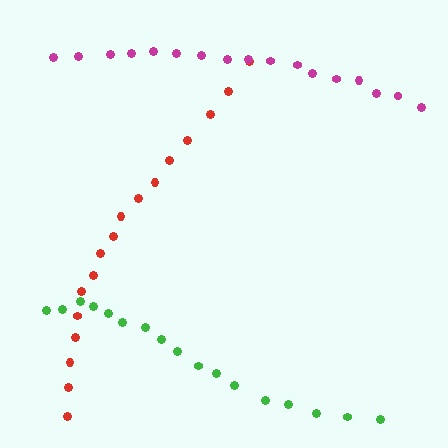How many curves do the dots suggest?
There are 3 distinct paths.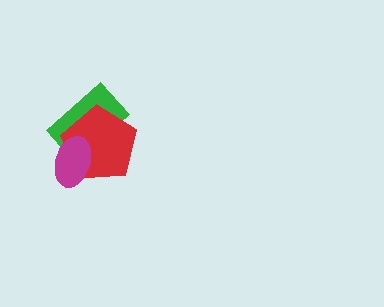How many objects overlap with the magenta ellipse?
2 objects overlap with the magenta ellipse.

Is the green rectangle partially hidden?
Yes, it is partially covered by another shape.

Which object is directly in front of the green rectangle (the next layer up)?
The red pentagon is directly in front of the green rectangle.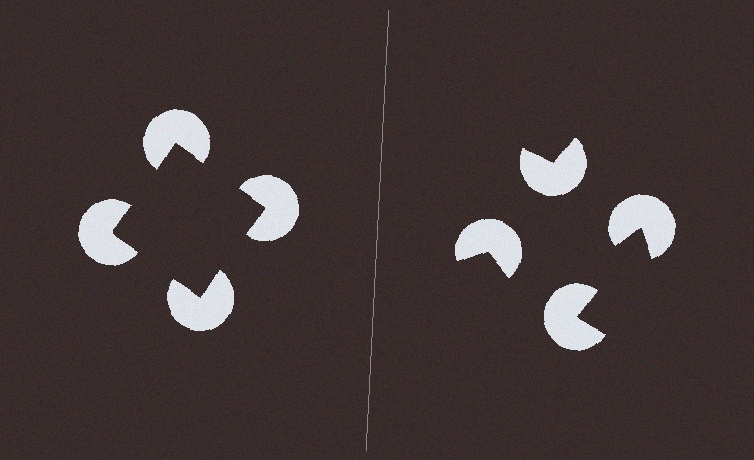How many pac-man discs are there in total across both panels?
8 — 4 on each side.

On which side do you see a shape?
An illusory square appears on the left side. On the right side the wedge cuts are rotated, so no coherent shape forms.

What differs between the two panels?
The pac-man discs are positioned identically on both sides; only the wedge orientations differ. On the left they align to a square; on the right they are misaligned.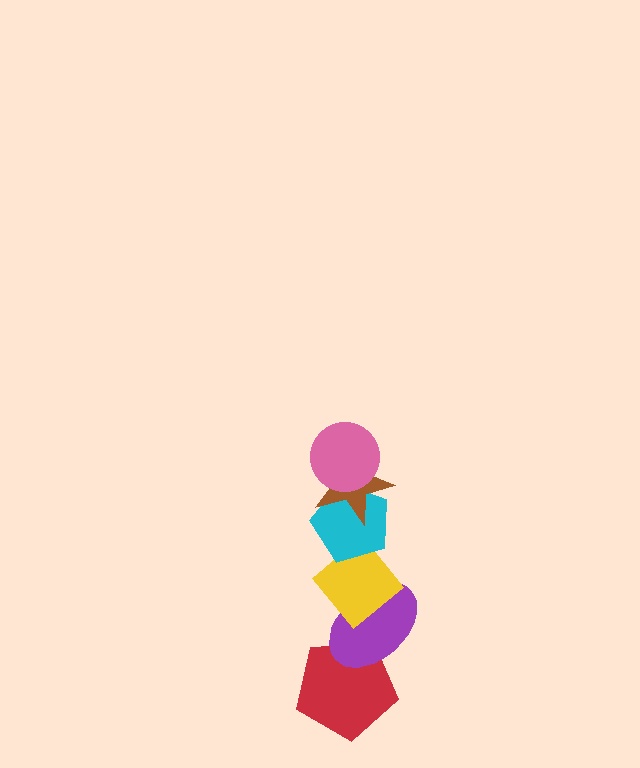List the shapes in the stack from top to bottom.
From top to bottom: the pink circle, the brown star, the cyan pentagon, the yellow diamond, the purple ellipse, the red pentagon.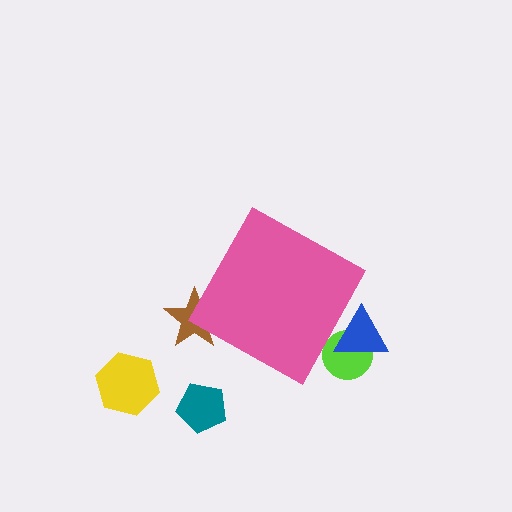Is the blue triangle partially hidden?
Yes, the blue triangle is partially hidden behind the pink diamond.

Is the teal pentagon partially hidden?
No, the teal pentagon is fully visible.